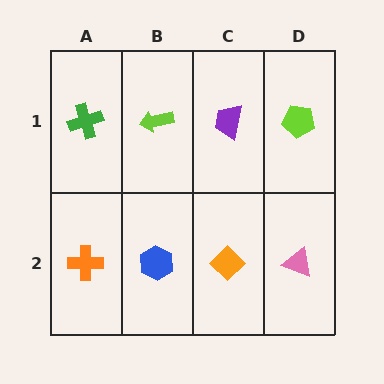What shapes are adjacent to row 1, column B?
A blue hexagon (row 2, column B), a green cross (row 1, column A), a purple trapezoid (row 1, column C).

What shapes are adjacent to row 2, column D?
A lime pentagon (row 1, column D), an orange diamond (row 2, column C).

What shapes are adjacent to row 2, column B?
A lime arrow (row 1, column B), an orange cross (row 2, column A), an orange diamond (row 2, column C).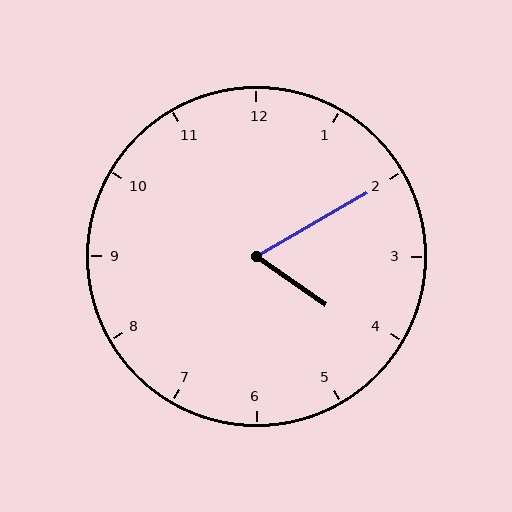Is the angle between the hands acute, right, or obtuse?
It is acute.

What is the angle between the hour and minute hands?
Approximately 65 degrees.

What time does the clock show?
4:10.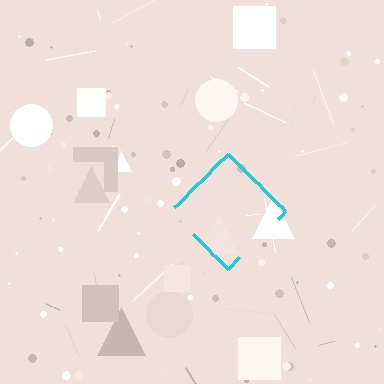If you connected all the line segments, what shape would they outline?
They would outline a diamond.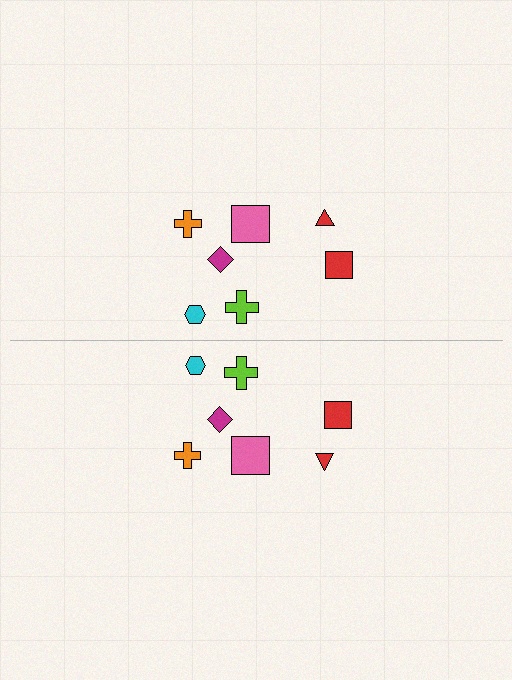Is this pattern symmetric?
Yes, this pattern has bilateral (reflection) symmetry.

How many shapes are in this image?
There are 14 shapes in this image.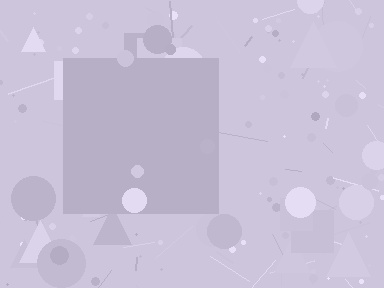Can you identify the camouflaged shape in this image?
The camouflaged shape is a square.